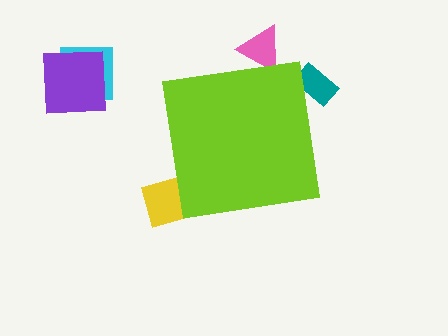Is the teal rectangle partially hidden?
Yes, the teal rectangle is partially hidden behind the lime square.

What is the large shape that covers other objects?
A lime square.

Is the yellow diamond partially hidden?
Yes, the yellow diamond is partially hidden behind the lime square.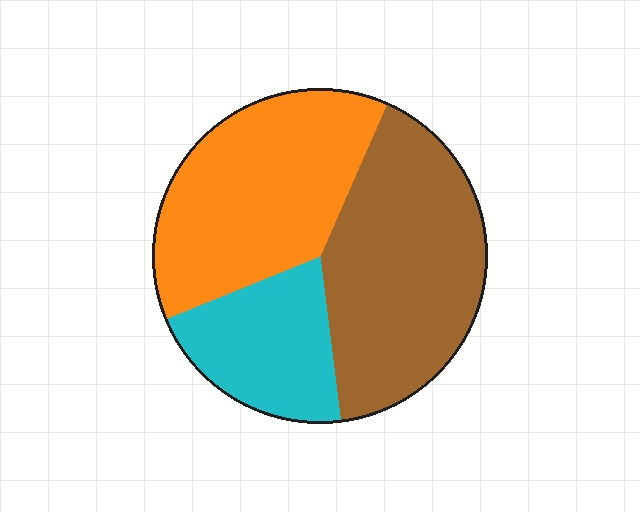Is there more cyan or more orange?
Orange.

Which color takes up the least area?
Cyan, at roughly 20%.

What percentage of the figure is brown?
Brown covers 41% of the figure.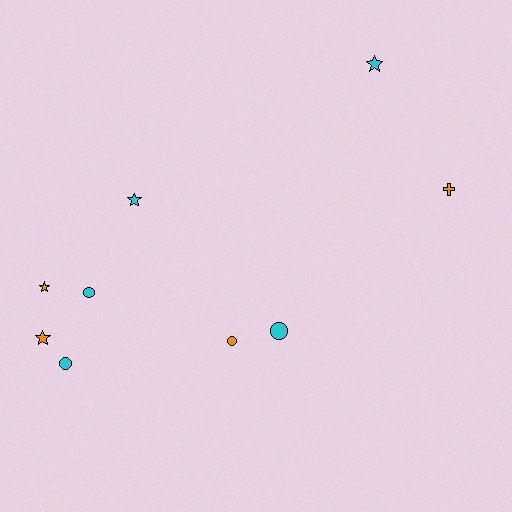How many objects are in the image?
There are 9 objects.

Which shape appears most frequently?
Circle, with 4 objects.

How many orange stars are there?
There are 2 orange stars.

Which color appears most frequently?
Cyan, with 5 objects.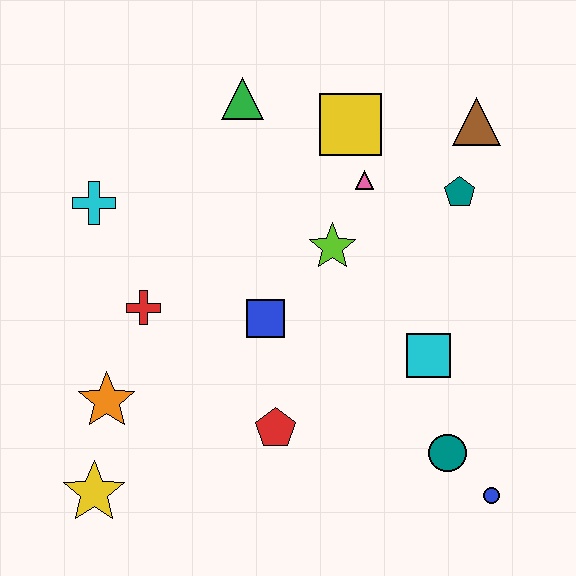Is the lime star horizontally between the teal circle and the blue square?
Yes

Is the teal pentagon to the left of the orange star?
No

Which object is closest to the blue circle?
The teal circle is closest to the blue circle.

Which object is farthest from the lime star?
The yellow star is farthest from the lime star.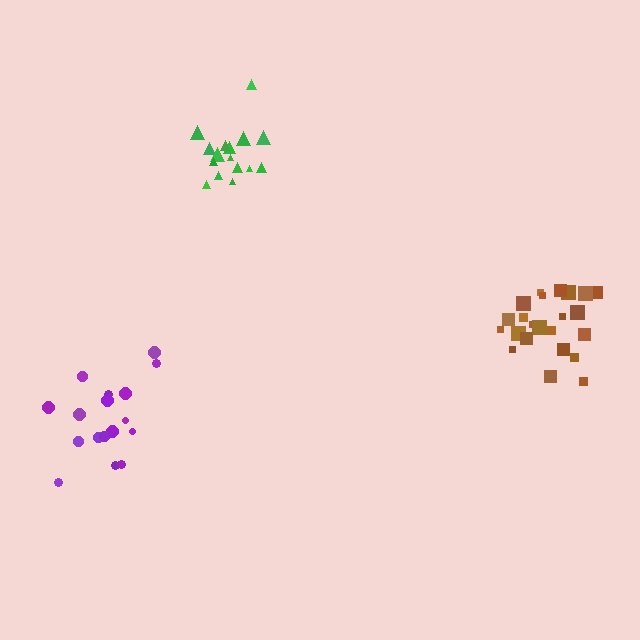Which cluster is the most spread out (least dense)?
Purple.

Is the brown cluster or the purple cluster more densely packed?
Brown.